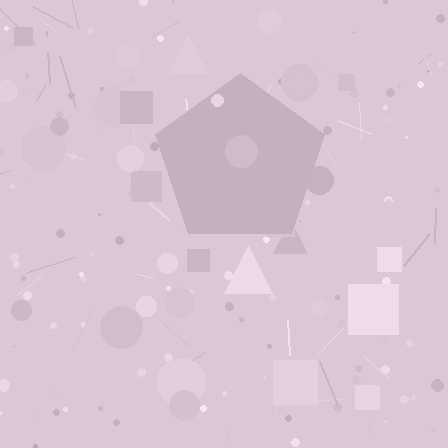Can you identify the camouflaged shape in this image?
The camouflaged shape is a pentagon.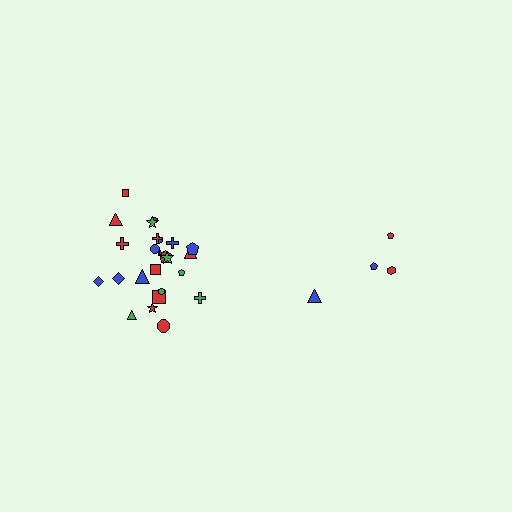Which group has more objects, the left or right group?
The left group.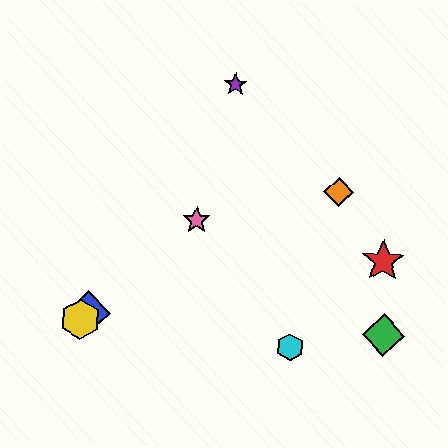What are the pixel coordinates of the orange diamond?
The orange diamond is at (338, 192).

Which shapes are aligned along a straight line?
The blue diamond, the yellow hexagon, the pink star are aligned along a straight line.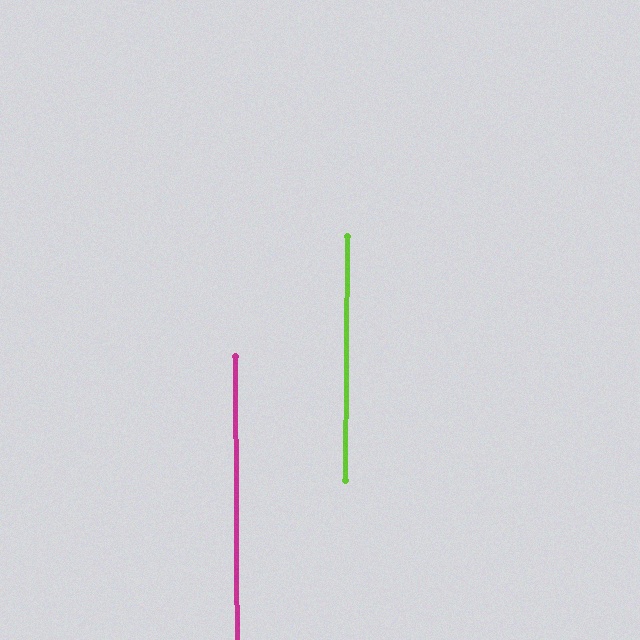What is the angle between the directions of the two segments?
Approximately 1 degree.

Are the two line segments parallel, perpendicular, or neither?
Parallel — their directions differ by only 0.7°.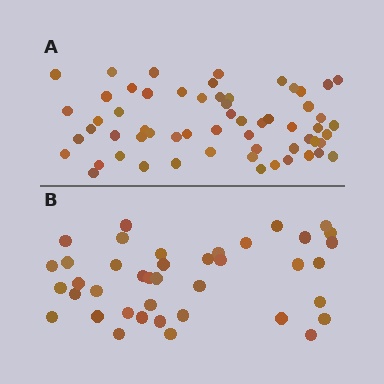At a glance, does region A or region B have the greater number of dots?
Region A (the top region) has more dots.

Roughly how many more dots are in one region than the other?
Region A has approximately 20 more dots than region B.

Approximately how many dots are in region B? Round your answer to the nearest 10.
About 40 dots.